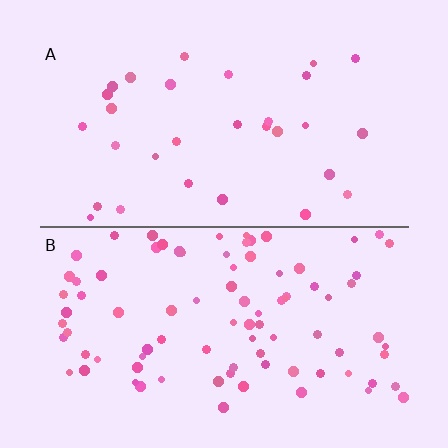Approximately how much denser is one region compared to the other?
Approximately 2.9× — region B over region A.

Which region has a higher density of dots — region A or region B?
B (the bottom).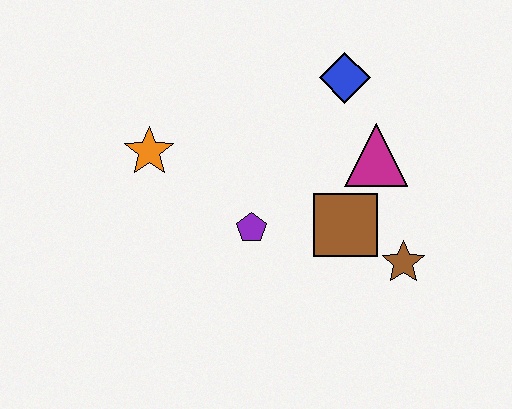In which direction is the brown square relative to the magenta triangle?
The brown square is below the magenta triangle.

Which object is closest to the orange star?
The purple pentagon is closest to the orange star.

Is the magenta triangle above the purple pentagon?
Yes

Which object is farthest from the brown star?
The orange star is farthest from the brown star.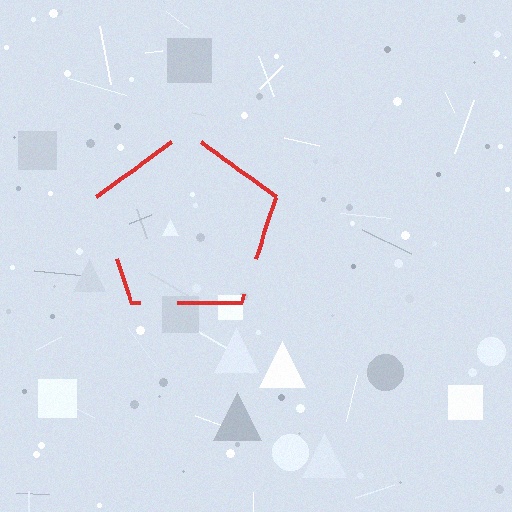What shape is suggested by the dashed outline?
The dashed outline suggests a pentagon.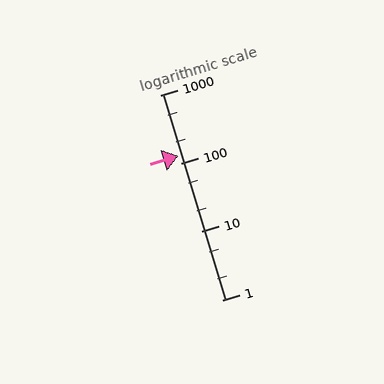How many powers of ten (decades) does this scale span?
The scale spans 3 decades, from 1 to 1000.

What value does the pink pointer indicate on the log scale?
The pointer indicates approximately 130.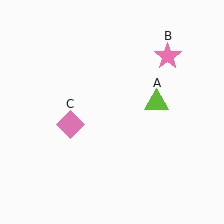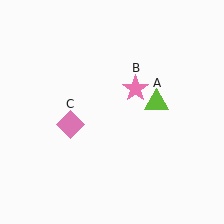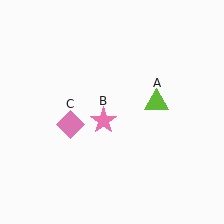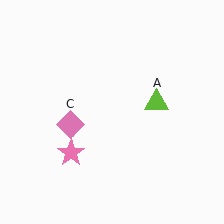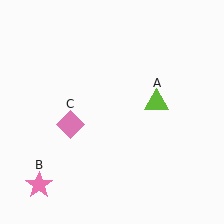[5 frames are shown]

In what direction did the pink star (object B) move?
The pink star (object B) moved down and to the left.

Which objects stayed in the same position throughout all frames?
Lime triangle (object A) and pink diamond (object C) remained stationary.